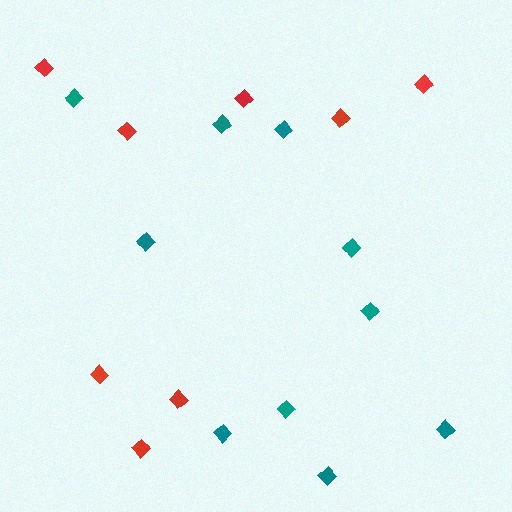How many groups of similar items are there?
There are 2 groups: one group of red diamonds (8) and one group of teal diamonds (10).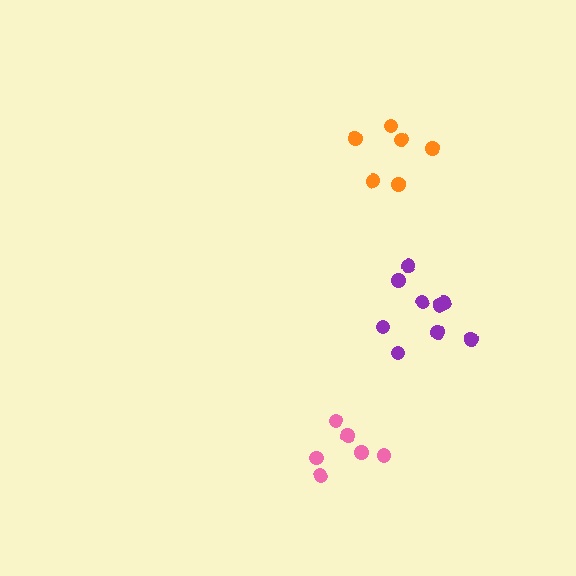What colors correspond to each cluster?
The clusters are colored: orange, purple, pink.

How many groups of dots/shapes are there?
There are 3 groups.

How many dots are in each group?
Group 1: 6 dots, Group 2: 9 dots, Group 3: 6 dots (21 total).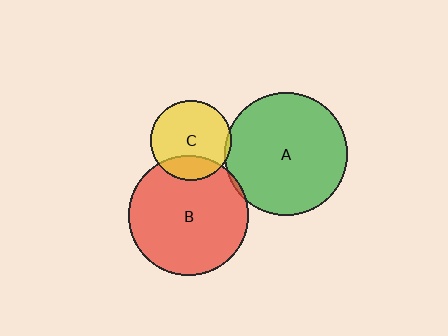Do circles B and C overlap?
Yes.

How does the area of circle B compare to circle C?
Approximately 2.2 times.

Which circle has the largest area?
Circle A (green).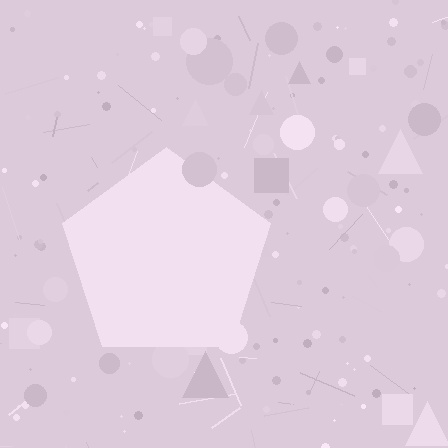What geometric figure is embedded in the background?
A pentagon is embedded in the background.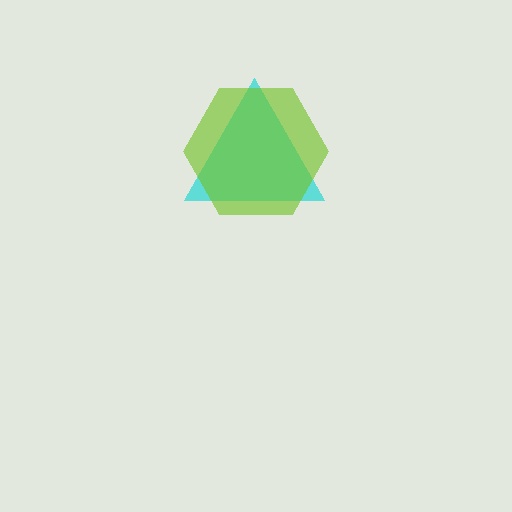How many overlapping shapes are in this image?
There are 2 overlapping shapes in the image.